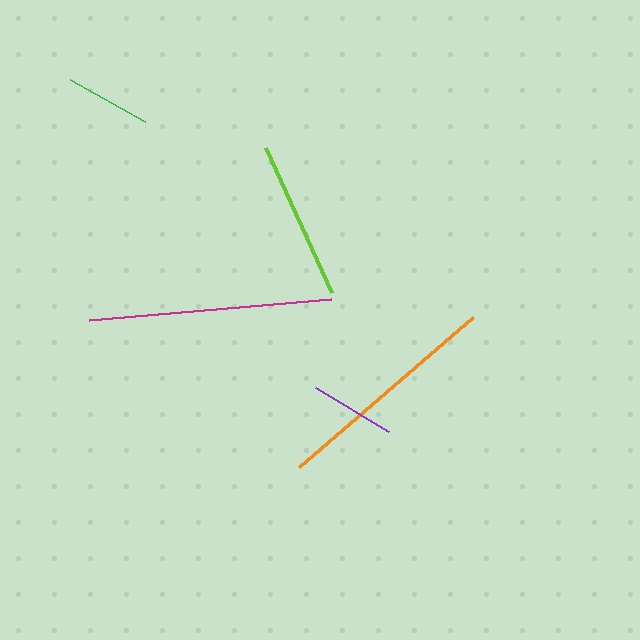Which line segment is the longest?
The magenta line is the longest at approximately 242 pixels.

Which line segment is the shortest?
The purple line is the shortest at approximately 86 pixels.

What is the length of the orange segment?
The orange segment is approximately 230 pixels long.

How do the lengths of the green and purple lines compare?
The green and purple lines are approximately the same length.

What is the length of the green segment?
The green segment is approximately 87 pixels long.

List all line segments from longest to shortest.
From longest to shortest: magenta, orange, lime, green, purple.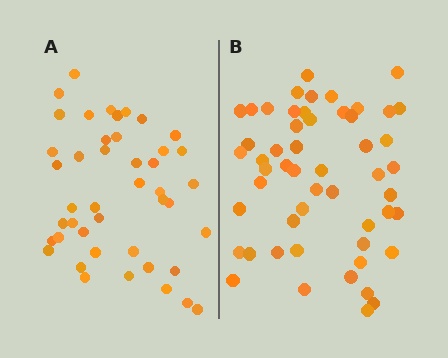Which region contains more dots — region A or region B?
Region B (the right region) has more dots.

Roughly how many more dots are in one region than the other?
Region B has roughly 8 or so more dots than region A.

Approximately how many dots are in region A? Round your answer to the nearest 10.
About 40 dots. (The exact count is 44, which rounds to 40.)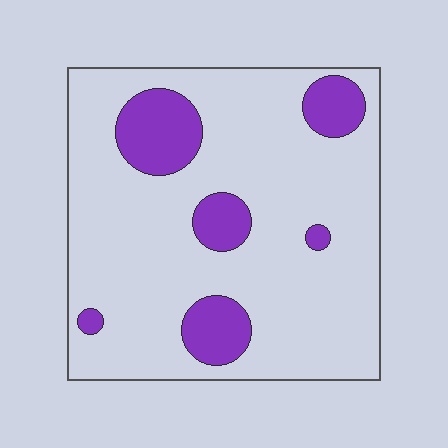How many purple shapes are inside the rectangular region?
6.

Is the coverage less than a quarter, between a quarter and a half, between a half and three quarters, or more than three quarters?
Less than a quarter.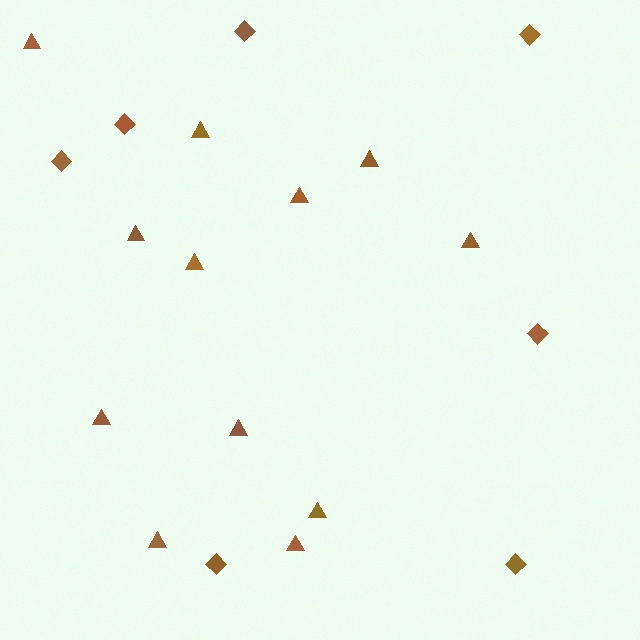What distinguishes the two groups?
There are 2 groups: one group of diamonds (7) and one group of triangles (12).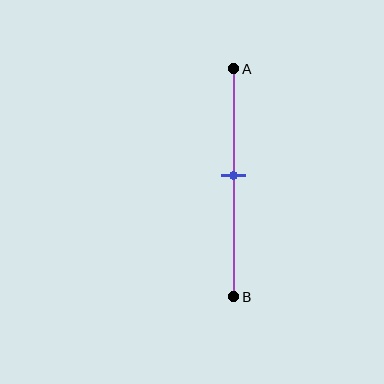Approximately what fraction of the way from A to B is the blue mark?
The blue mark is approximately 45% of the way from A to B.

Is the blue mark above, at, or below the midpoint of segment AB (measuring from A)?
The blue mark is above the midpoint of segment AB.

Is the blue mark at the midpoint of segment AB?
No, the mark is at about 45% from A, not at the 50% midpoint.